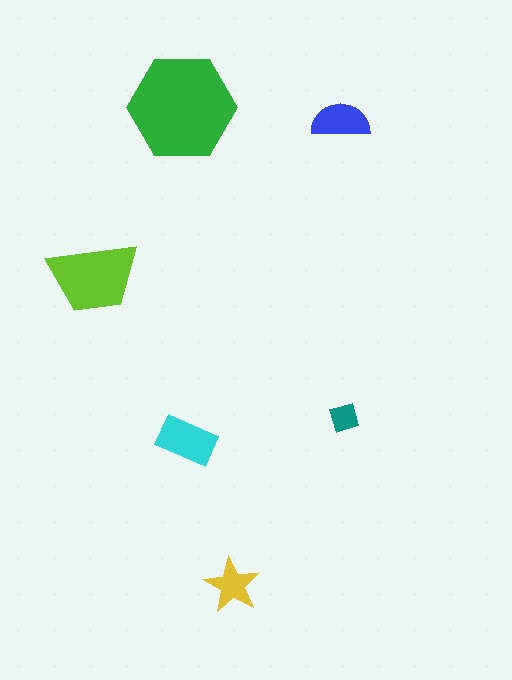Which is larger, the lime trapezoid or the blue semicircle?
The lime trapezoid.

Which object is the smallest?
The teal diamond.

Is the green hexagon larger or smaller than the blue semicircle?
Larger.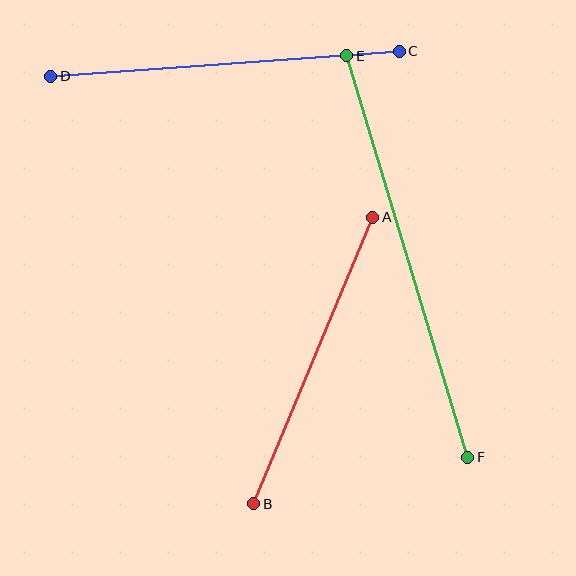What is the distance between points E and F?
The distance is approximately 419 pixels.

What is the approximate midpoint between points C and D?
The midpoint is at approximately (225, 64) pixels.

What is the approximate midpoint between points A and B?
The midpoint is at approximately (313, 361) pixels.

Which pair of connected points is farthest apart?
Points E and F are farthest apart.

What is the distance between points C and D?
The distance is approximately 349 pixels.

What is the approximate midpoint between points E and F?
The midpoint is at approximately (407, 257) pixels.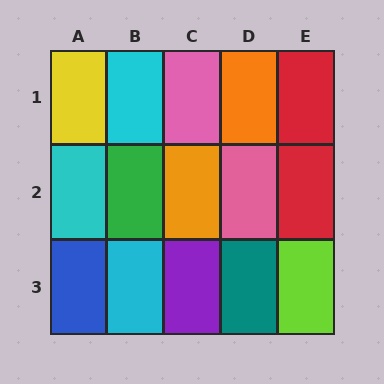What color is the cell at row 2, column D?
Pink.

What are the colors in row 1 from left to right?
Yellow, cyan, pink, orange, red.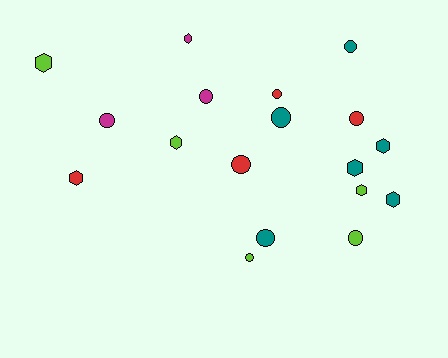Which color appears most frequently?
Teal, with 6 objects.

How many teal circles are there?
There are 3 teal circles.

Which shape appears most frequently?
Circle, with 10 objects.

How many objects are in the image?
There are 18 objects.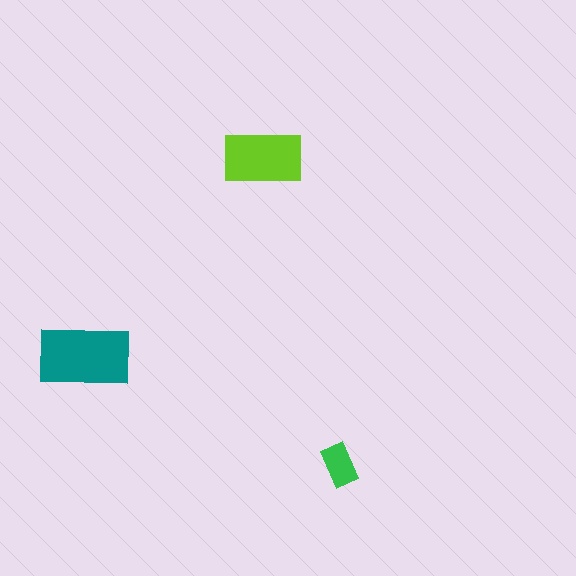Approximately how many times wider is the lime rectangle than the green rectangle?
About 2 times wider.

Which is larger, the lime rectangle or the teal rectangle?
The teal one.